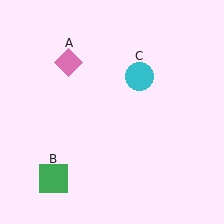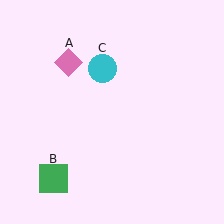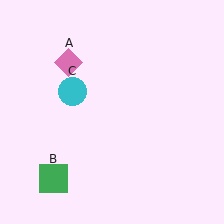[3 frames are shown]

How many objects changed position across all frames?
1 object changed position: cyan circle (object C).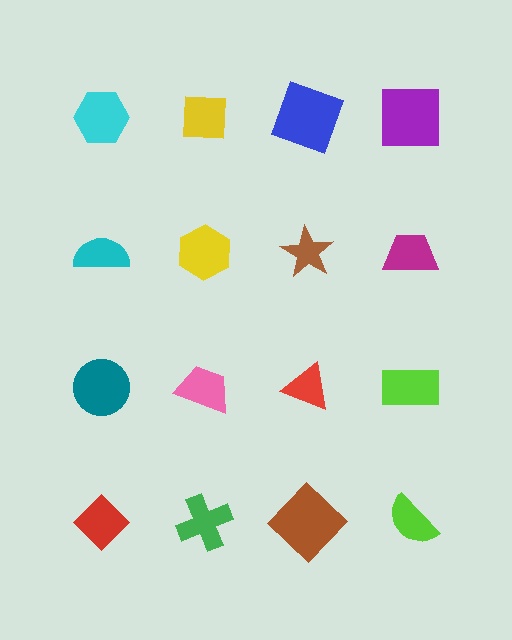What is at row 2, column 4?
A magenta trapezoid.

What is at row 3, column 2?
A pink trapezoid.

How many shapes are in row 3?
4 shapes.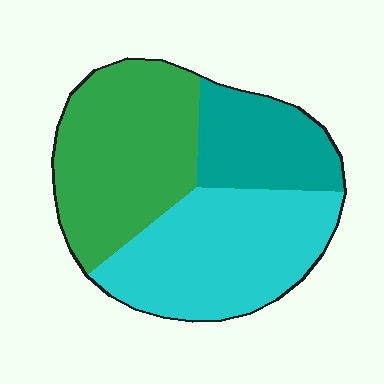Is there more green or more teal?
Green.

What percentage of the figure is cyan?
Cyan covers 40% of the figure.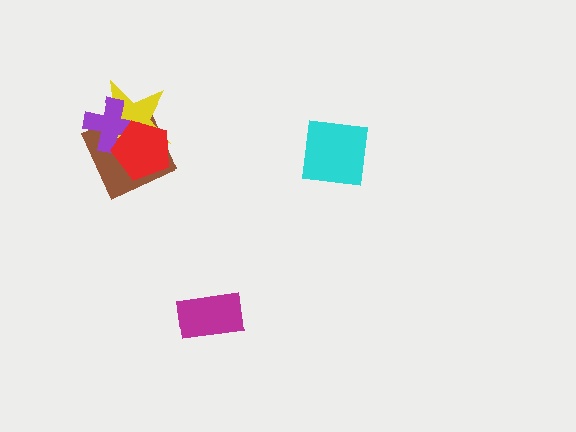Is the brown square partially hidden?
Yes, it is partially covered by another shape.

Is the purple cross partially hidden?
Yes, it is partially covered by another shape.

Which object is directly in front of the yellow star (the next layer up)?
The purple cross is directly in front of the yellow star.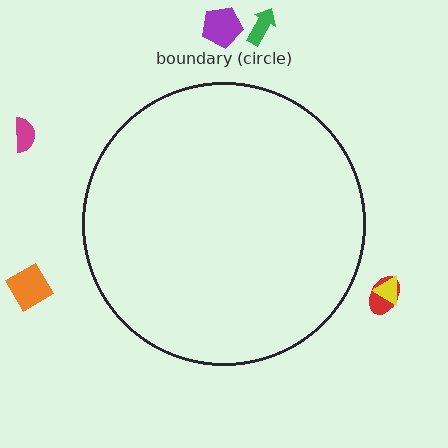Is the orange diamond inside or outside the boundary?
Outside.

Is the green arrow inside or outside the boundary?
Outside.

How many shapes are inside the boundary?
0 inside, 6 outside.